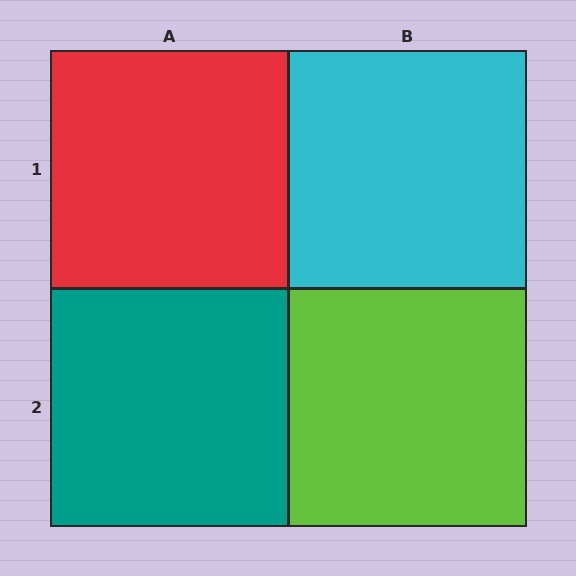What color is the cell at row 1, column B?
Cyan.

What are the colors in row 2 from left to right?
Teal, lime.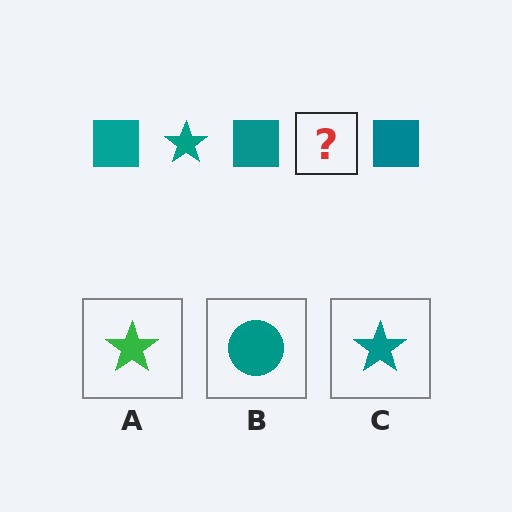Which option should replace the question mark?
Option C.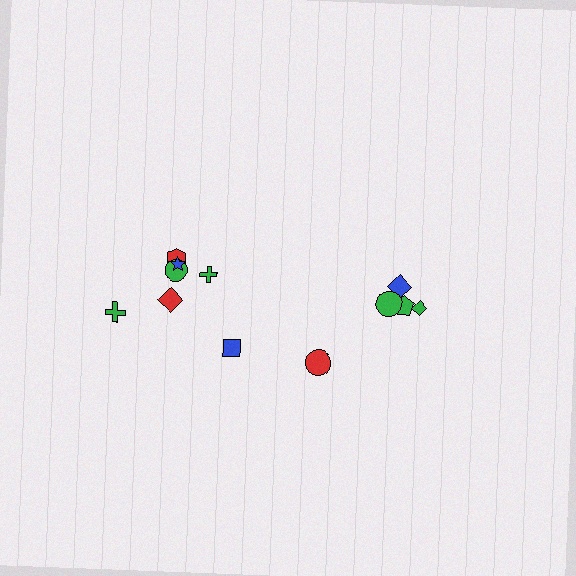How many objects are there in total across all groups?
There are 12 objects.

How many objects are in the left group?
There are 7 objects.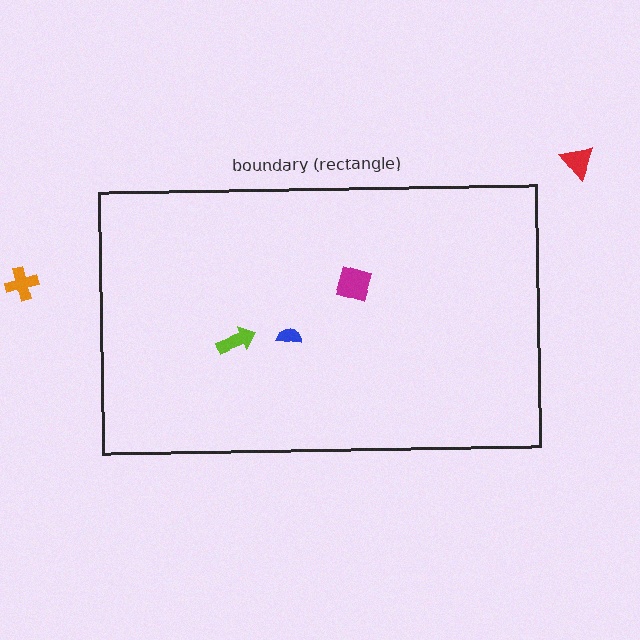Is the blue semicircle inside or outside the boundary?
Inside.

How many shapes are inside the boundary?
3 inside, 2 outside.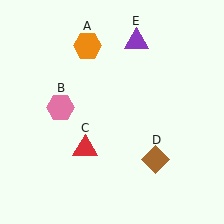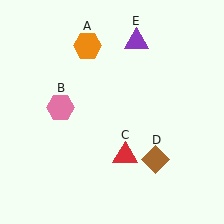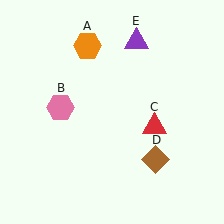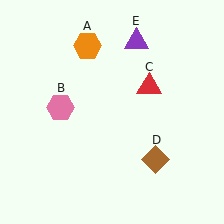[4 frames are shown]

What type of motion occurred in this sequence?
The red triangle (object C) rotated counterclockwise around the center of the scene.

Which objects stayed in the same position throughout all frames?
Orange hexagon (object A) and pink hexagon (object B) and brown diamond (object D) and purple triangle (object E) remained stationary.